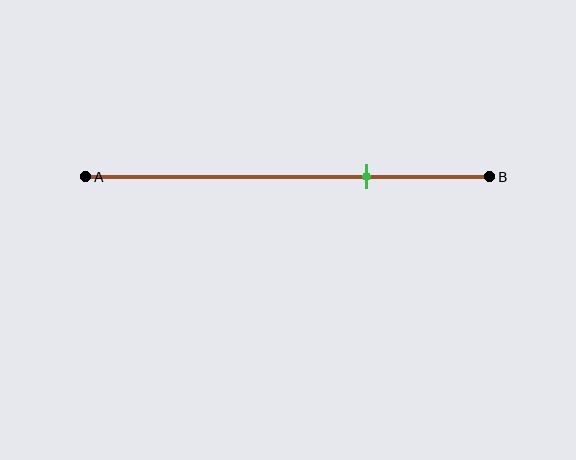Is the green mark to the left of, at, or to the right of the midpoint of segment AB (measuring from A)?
The green mark is to the right of the midpoint of segment AB.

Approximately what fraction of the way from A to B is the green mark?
The green mark is approximately 70% of the way from A to B.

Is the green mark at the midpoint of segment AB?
No, the mark is at about 70% from A, not at the 50% midpoint.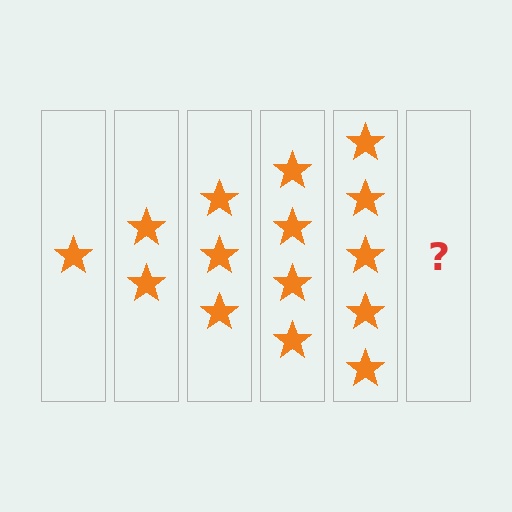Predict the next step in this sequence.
The next step is 6 stars.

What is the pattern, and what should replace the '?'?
The pattern is that each step adds one more star. The '?' should be 6 stars.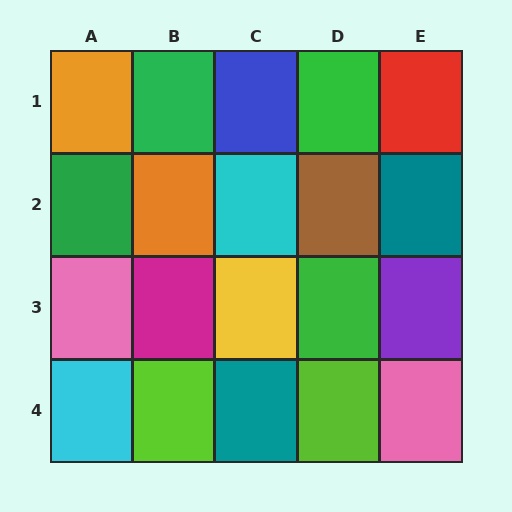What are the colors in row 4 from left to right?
Cyan, lime, teal, lime, pink.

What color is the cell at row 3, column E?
Purple.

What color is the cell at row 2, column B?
Orange.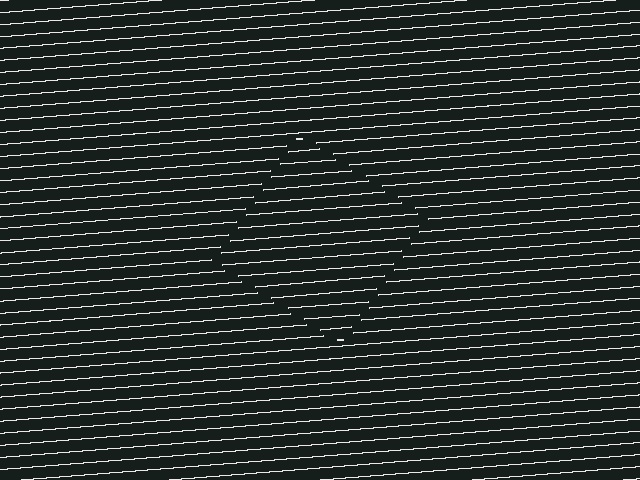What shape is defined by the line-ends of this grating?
An illusory square. The interior of the shape contains the same grating, shifted by half a period — the contour is defined by the phase discontinuity where line-ends from the inner and outer gratings abut.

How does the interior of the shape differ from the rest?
The interior of the shape contains the same grating, shifted by half a period — the contour is defined by the phase discontinuity where line-ends from the inner and outer gratings abut.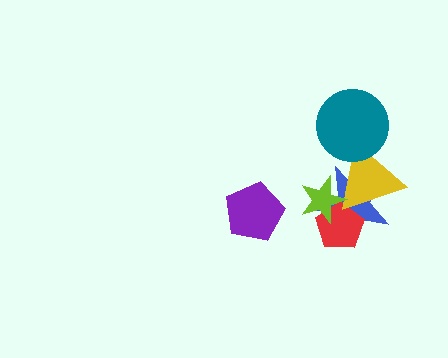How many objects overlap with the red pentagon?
3 objects overlap with the red pentagon.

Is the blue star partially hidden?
Yes, it is partially covered by another shape.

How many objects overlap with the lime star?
3 objects overlap with the lime star.